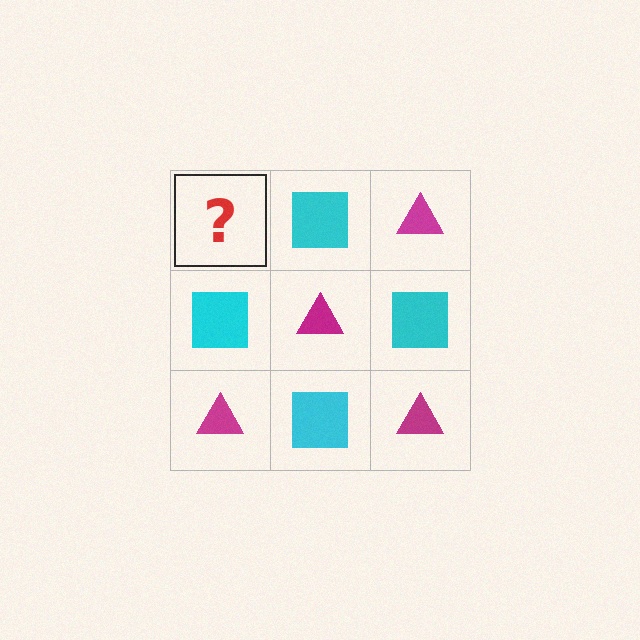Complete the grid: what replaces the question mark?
The question mark should be replaced with a magenta triangle.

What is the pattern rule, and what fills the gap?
The rule is that it alternates magenta triangle and cyan square in a checkerboard pattern. The gap should be filled with a magenta triangle.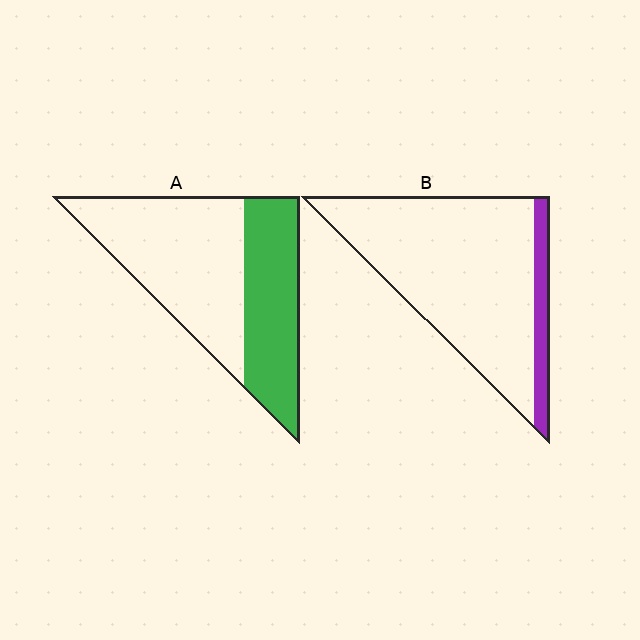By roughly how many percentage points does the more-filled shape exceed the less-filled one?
By roughly 30 percentage points (A over B).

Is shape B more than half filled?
No.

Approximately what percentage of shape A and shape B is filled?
A is approximately 40% and B is approximately 10%.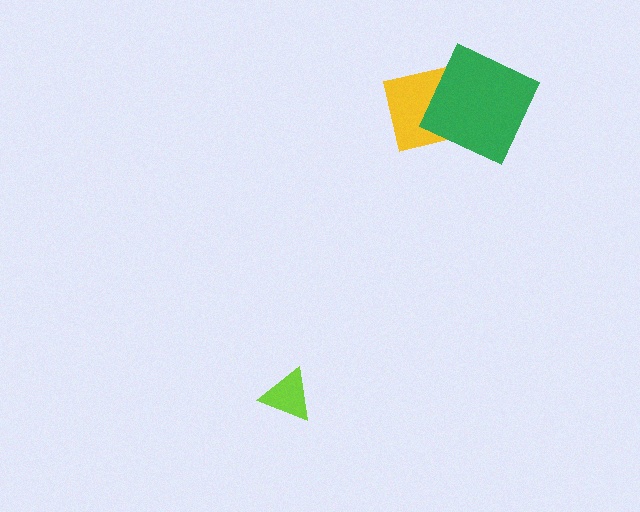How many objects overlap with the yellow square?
1 object overlaps with the yellow square.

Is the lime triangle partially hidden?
No, no other shape covers it.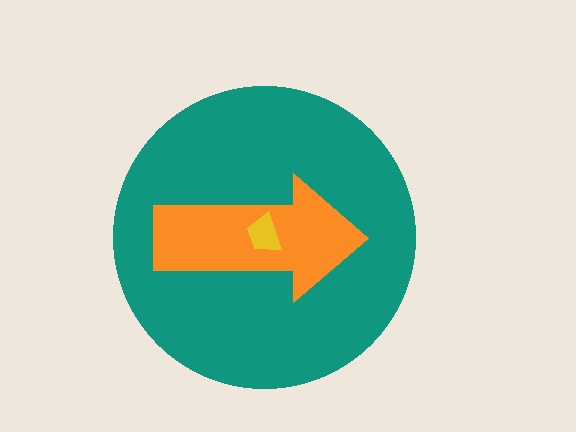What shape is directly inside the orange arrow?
The yellow trapezoid.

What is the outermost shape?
The teal circle.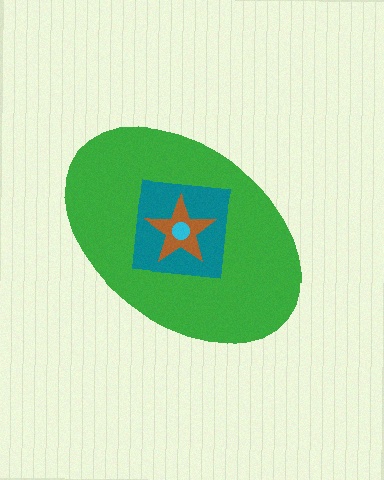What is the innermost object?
The cyan circle.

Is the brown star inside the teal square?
Yes.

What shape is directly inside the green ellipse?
The teal square.